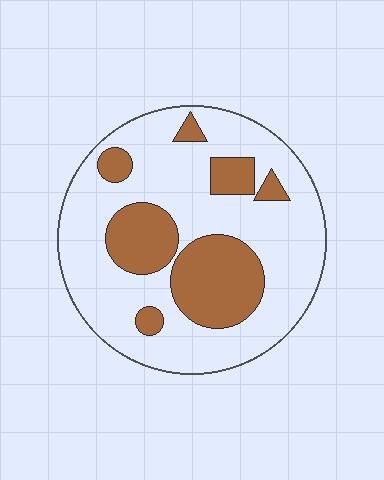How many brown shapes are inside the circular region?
7.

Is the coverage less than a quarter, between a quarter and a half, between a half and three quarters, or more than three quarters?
Between a quarter and a half.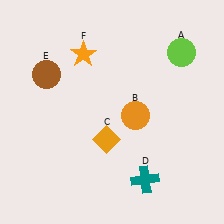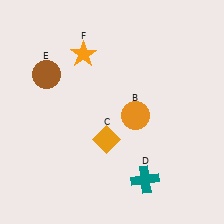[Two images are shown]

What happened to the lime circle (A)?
The lime circle (A) was removed in Image 2. It was in the top-right area of Image 1.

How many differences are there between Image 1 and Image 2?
There is 1 difference between the two images.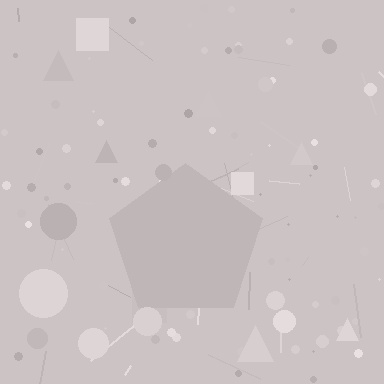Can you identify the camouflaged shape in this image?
The camouflaged shape is a pentagon.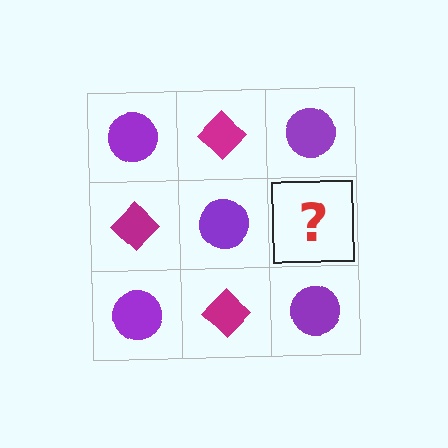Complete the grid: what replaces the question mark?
The question mark should be replaced with a magenta diamond.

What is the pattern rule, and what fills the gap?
The rule is that it alternates purple circle and magenta diamond in a checkerboard pattern. The gap should be filled with a magenta diamond.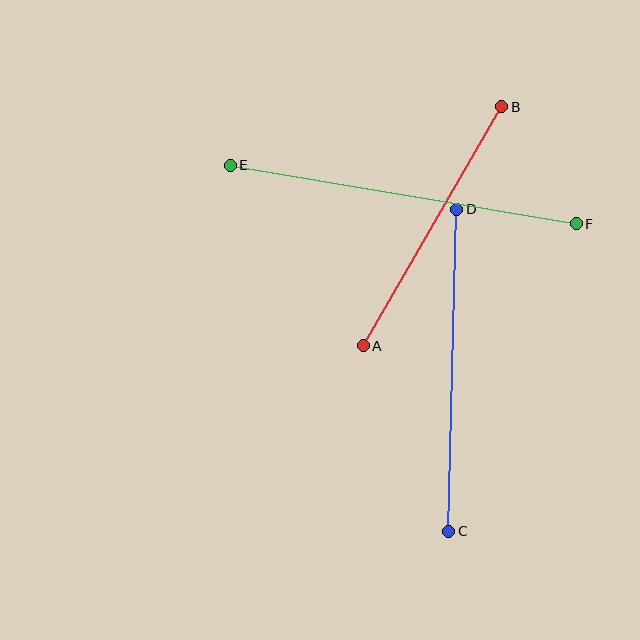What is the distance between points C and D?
The distance is approximately 322 pixels.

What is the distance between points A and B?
The distance is approximately 276 pixels.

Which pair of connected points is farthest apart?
Points E and F are farthest apart.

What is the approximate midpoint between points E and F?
The midpoint is at approximately (403, 194) pixels.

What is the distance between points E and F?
The distance is approximately 351 pixels.